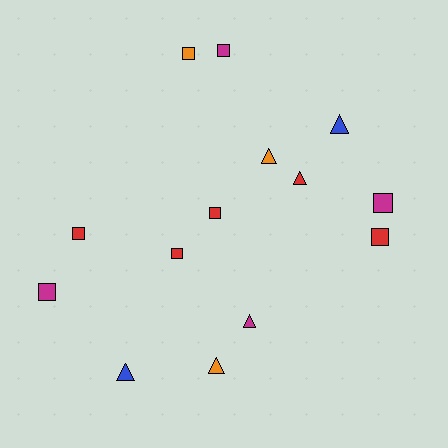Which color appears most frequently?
Red, with 5 objects.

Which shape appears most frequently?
Square, with 8 objects.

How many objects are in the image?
There are 14 objects.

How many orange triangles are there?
There are 2 orange triangles.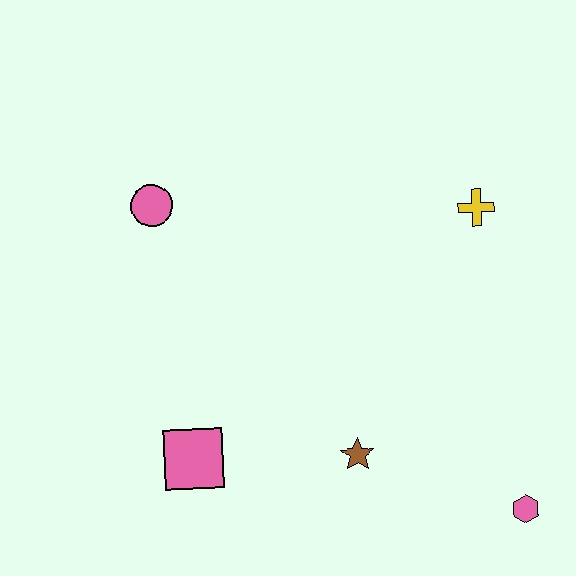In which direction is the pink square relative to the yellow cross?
The pink square is to the left of the yellow cross.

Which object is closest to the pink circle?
The pink square is closest to the pink circle.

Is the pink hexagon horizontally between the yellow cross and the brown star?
No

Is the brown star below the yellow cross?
Yes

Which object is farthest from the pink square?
The yellow cross is farthest from the pink square.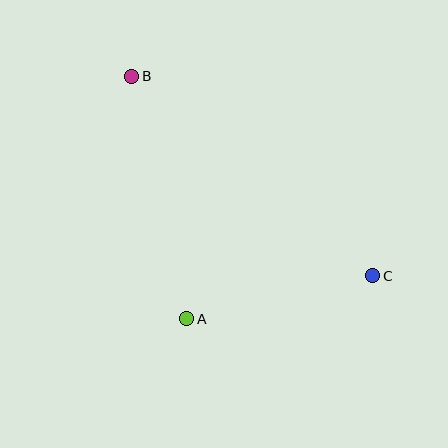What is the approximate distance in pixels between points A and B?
The distance between A and B is approximately 249 pixels.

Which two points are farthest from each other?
Points B and C are farthest from each other.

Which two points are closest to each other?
Points A and C are closest to each other.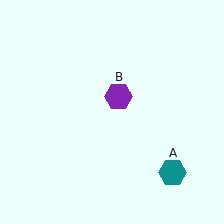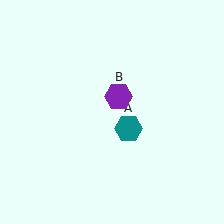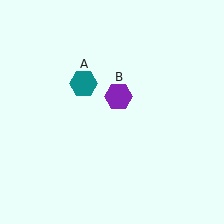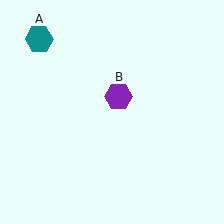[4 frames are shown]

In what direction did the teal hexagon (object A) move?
The teal hexagon (object A) moved up and to the left.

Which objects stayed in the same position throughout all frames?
Purple hexagon (object B) remained stationary.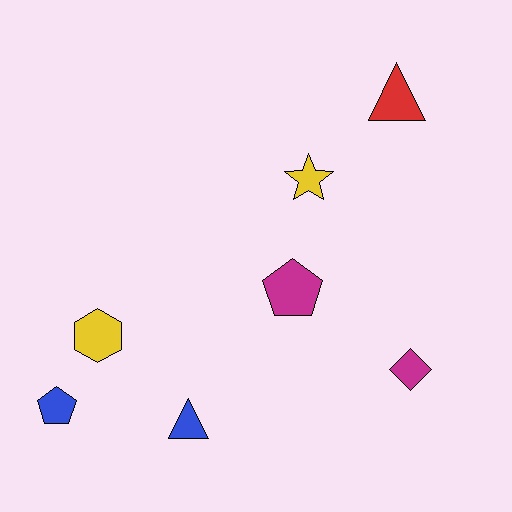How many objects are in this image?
There are 7 objects.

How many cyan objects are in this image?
There are no cyan objects.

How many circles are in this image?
There are no circles.